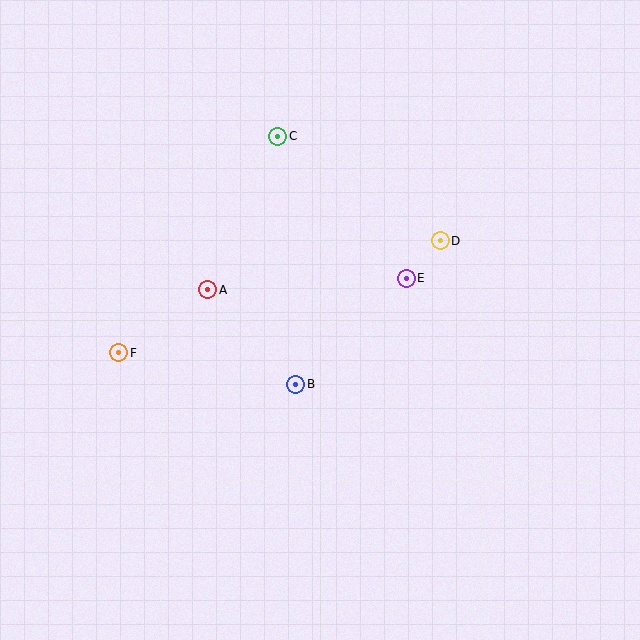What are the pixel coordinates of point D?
Point D is at (440, 241).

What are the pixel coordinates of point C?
Point C is at (278, 136).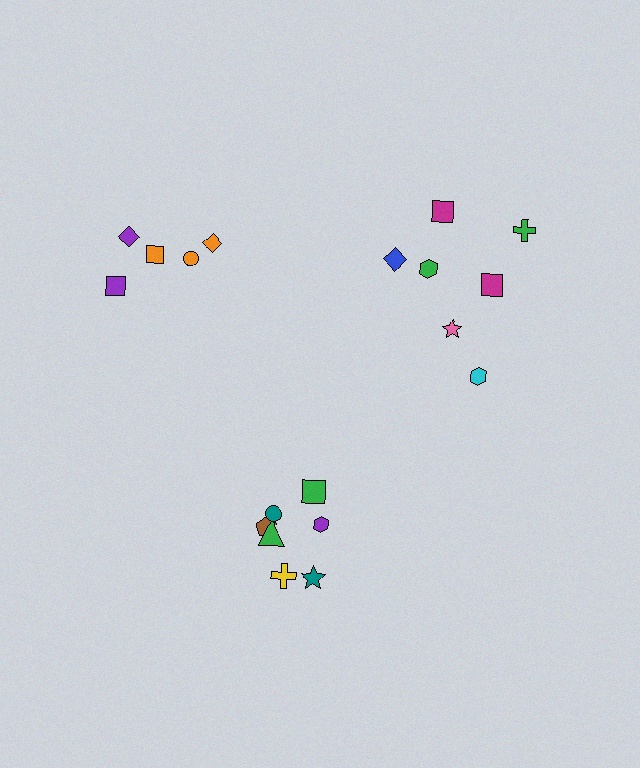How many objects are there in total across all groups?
There are 19 objects.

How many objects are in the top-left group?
There are 5 objects.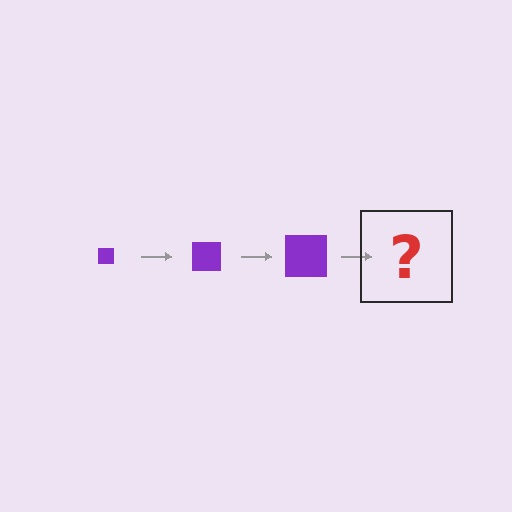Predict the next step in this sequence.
The next step is a purple square, larger than the previous one.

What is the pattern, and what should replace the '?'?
The pattern is that the square gets progressively larger each step. The '?' should be a purple square, larger than the previous one.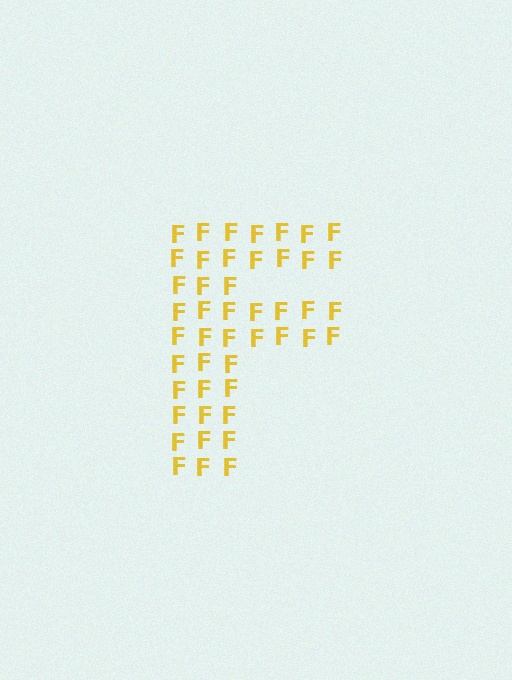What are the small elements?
The small elements are letter F's.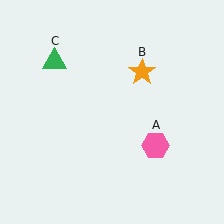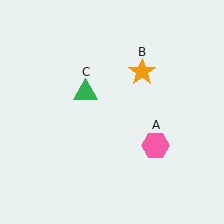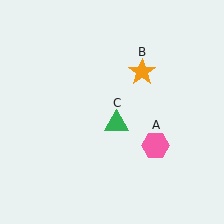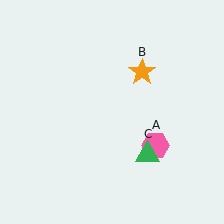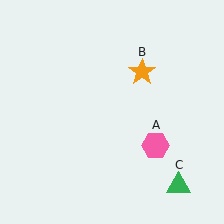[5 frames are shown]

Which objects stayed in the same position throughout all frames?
Pink hexagon (object A) and orange star (object B) remained stationary.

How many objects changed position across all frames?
1 object changed position: green triangle (object C).